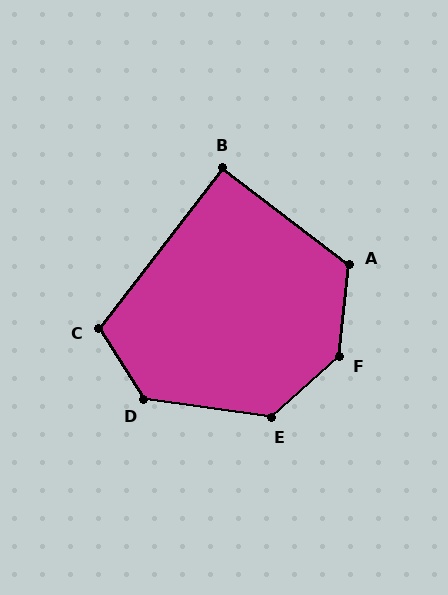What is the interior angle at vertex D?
Approximately 131 degrees (obtuse).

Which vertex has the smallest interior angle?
B, at approximately 91 degrees.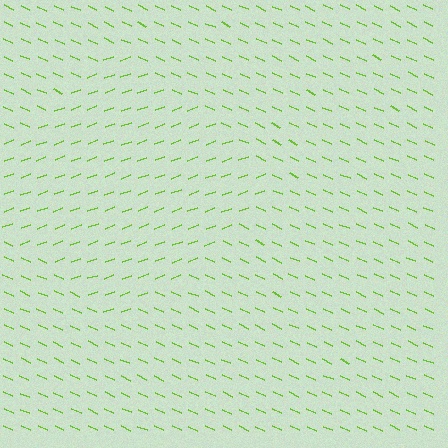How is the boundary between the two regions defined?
The boundary is defined purely by a change in line orientation (approximately 45 degrees difference). All lines are the same color and thickness.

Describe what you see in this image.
The image is filled with small lime line segments. A diamond region in the image has lines oriented differently from the surrounding lines, creating a visible texture boundary.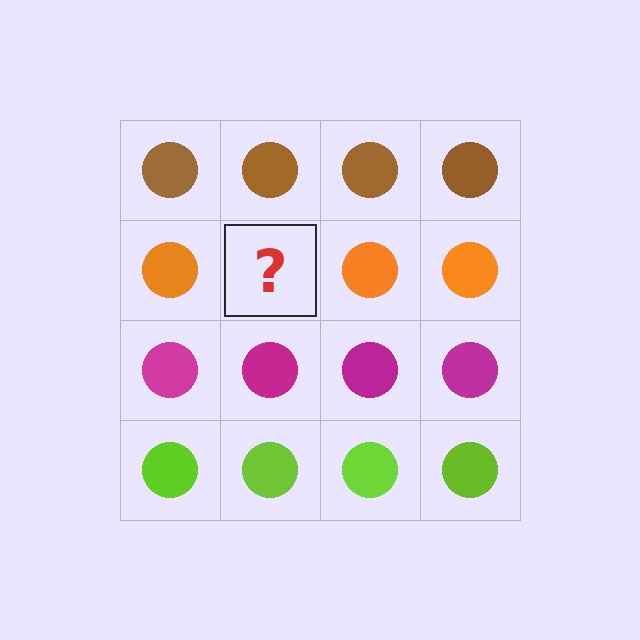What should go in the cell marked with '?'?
The missing cell should contain an orange circle.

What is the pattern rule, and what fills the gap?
The rule is that each row has a consistent color. The gap should be filled with an orange circle.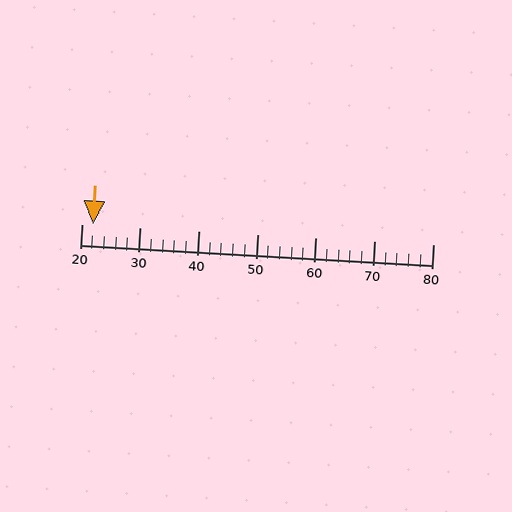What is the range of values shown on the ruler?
The ruler shows values from 20 to 80.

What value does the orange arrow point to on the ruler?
The orange arrow points to approximately 22.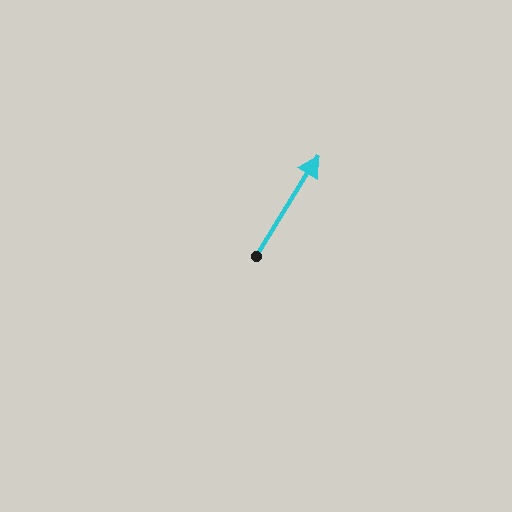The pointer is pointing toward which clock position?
Roughly 1 o'clock.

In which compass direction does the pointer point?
Northeast.